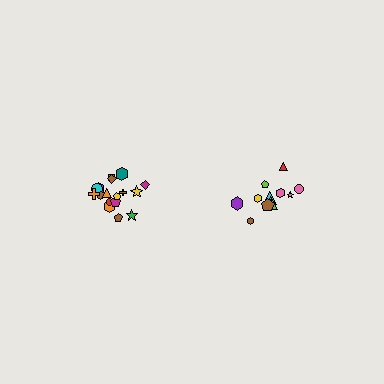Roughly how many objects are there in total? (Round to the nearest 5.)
Roughly 30 objects in total.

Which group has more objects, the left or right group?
The left group.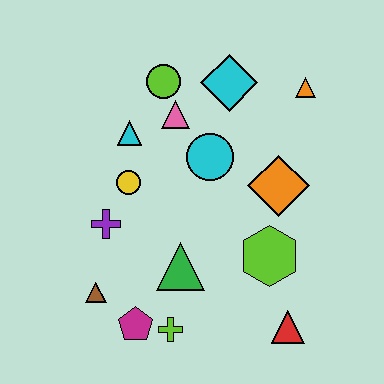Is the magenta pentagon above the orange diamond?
No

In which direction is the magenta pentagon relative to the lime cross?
The magenta pentagon is to the left of the lime cross.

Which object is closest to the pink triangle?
The lime circle is closest to the pink triangle.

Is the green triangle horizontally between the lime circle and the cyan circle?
Yes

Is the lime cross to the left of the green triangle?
Yes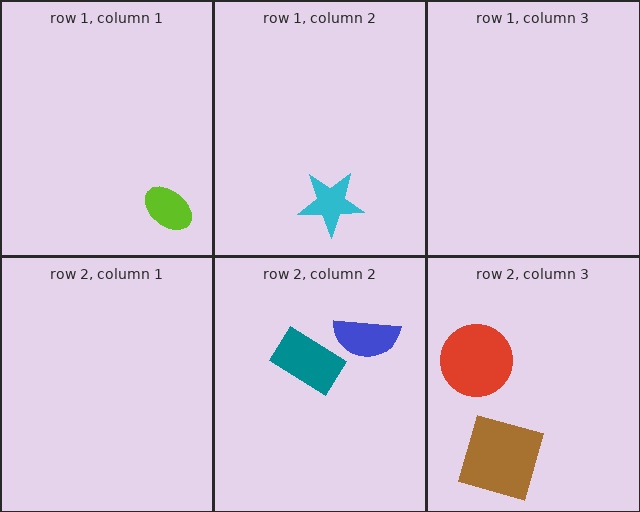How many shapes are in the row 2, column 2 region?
2.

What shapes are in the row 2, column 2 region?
The teal rectangle, the blue semicircle.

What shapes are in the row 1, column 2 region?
The cyan star.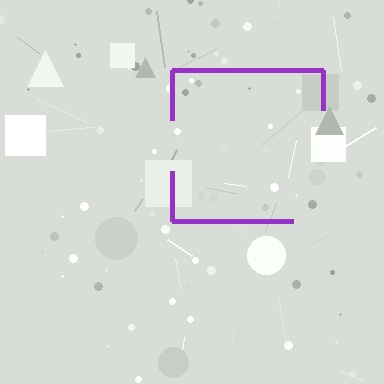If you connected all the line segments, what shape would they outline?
They would outline a square.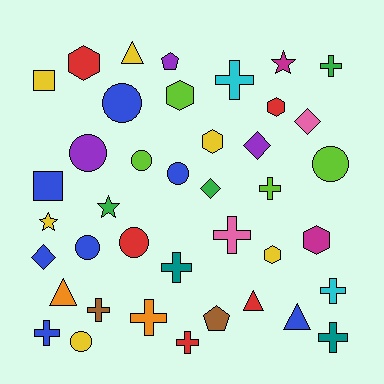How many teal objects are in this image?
There are 2 teal objects.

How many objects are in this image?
There are 40 objects.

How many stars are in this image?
There are 3 stars.